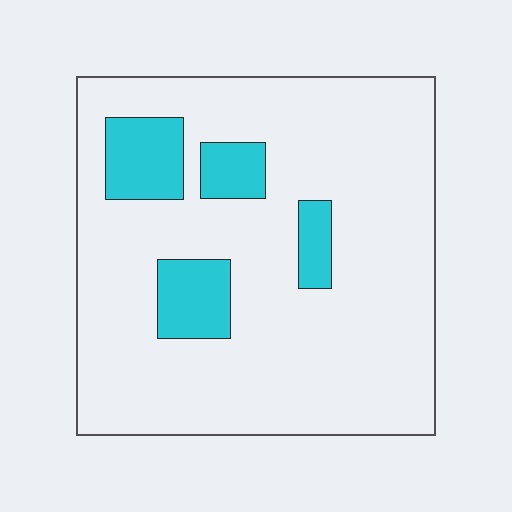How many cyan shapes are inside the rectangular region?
4.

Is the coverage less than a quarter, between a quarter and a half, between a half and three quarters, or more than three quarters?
Less than a quarter.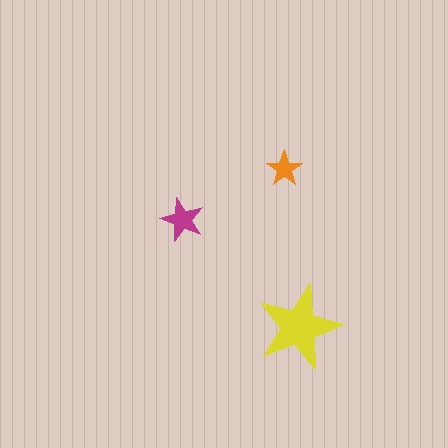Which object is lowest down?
The yellow star is bottommost.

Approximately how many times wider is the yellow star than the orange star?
About 2.5 times wider.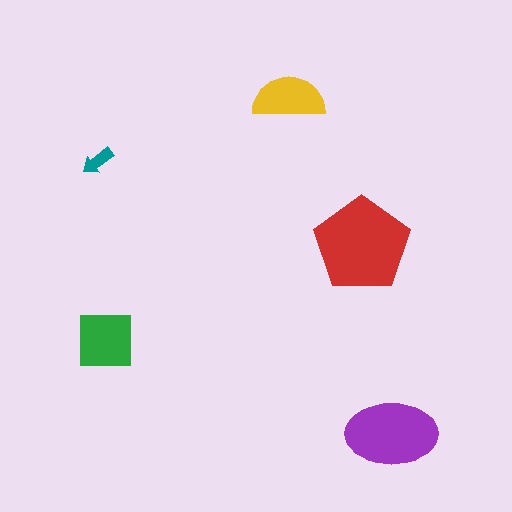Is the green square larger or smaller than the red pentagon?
Smaller.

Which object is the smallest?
The teal arrow.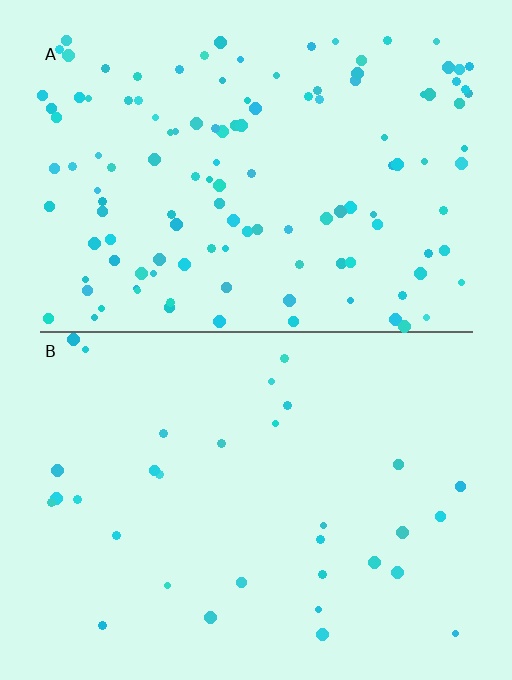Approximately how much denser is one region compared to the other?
Approximately 3.9× — region A over region B.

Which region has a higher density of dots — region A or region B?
A (the top).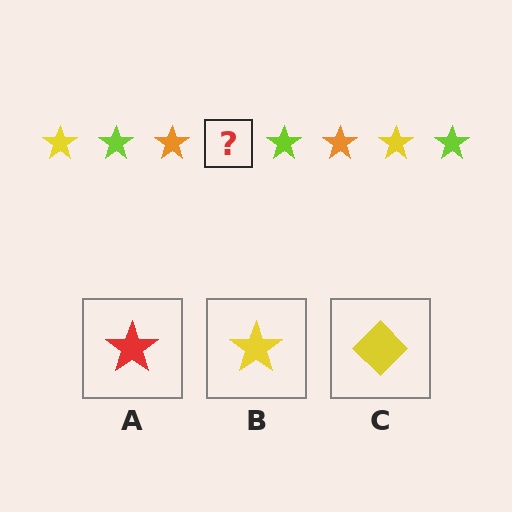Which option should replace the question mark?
Option B.